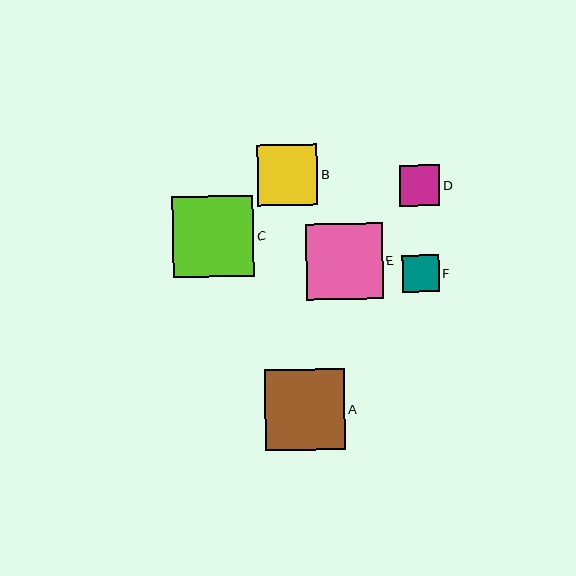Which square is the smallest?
Square F is the smallest with a size of approximately 37 pixels.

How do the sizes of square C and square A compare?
Square C and square A are approximately the same size.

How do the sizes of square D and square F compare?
Square D and square F are approximately the same size.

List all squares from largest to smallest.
From largest to smallest: C, A, E, B, D, F.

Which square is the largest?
Square C is the largest with a size of approximately 81 pixels.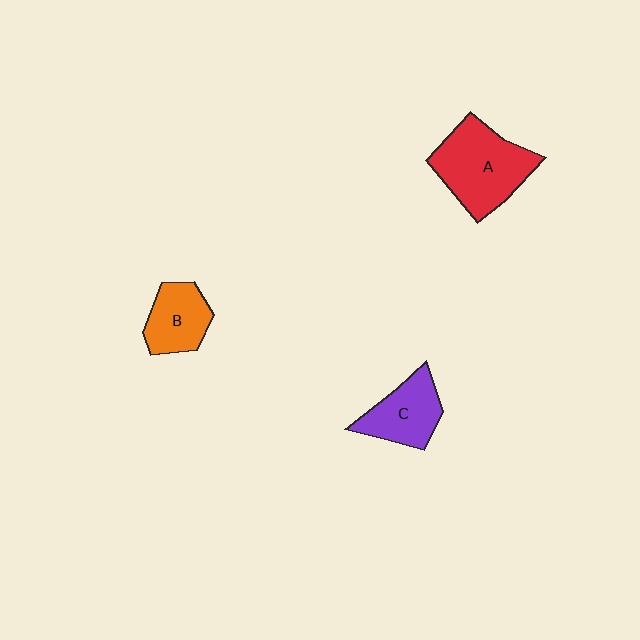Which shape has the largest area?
Shape A (red).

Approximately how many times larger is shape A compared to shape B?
Approximately 1.7 times.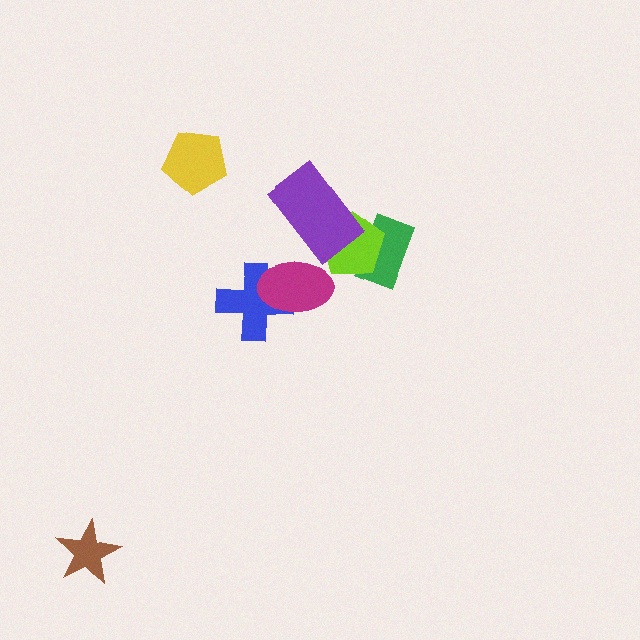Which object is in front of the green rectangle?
The lime pentagon is in front of the green rectangle.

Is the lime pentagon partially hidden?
Yes, it is partially covered by another shape.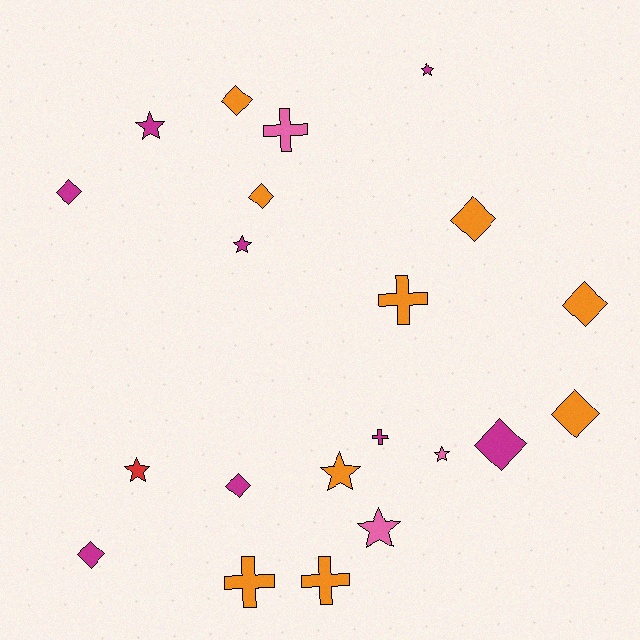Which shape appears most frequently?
Diamond, with 9 objects.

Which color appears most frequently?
Orange, with 9 objects.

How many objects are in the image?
There are 21 objects.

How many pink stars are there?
There are 2 pink stars.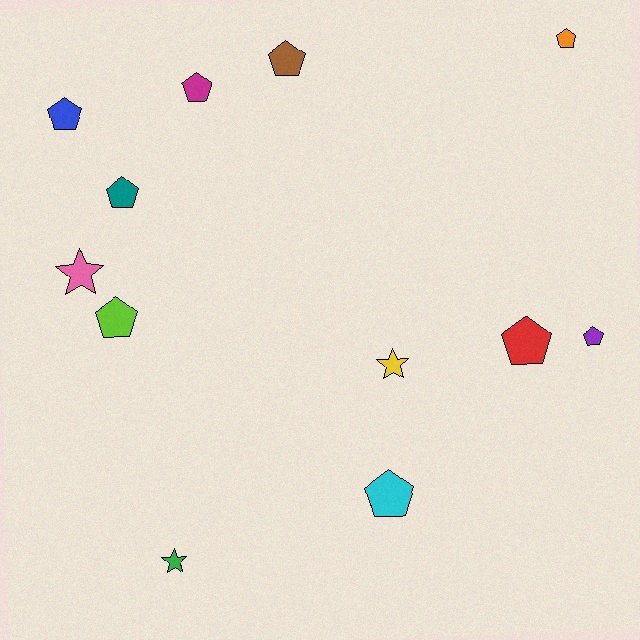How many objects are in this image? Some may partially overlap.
There are 12 objects.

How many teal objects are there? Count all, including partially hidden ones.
There is 1 teal object.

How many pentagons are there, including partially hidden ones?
There are 9 pentagons.